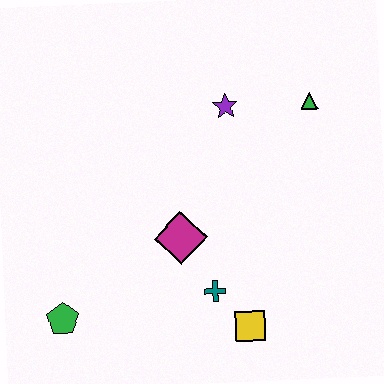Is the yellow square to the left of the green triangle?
Yes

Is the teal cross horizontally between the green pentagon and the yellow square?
Yes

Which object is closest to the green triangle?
The purple star is closest to the green triangle.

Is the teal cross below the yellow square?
No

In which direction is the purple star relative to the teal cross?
The purple star is above the teal cross.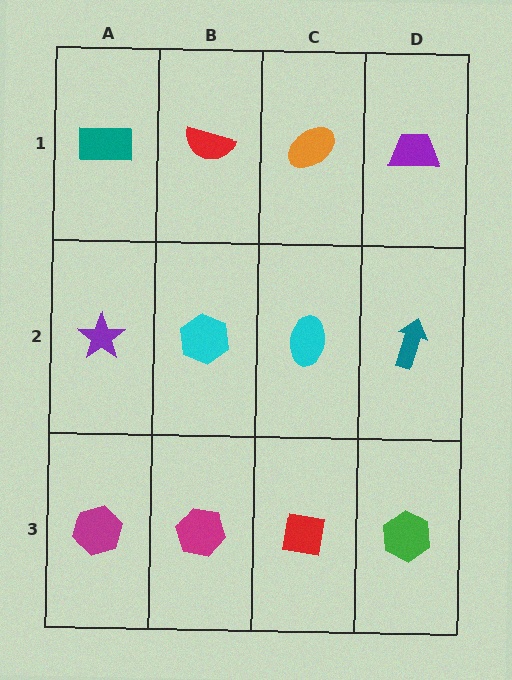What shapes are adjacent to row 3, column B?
A cyan hexagon (row 2, column B), a magenta hexagon (row 3, column A), a red square (row 3, column C).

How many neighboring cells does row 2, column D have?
3.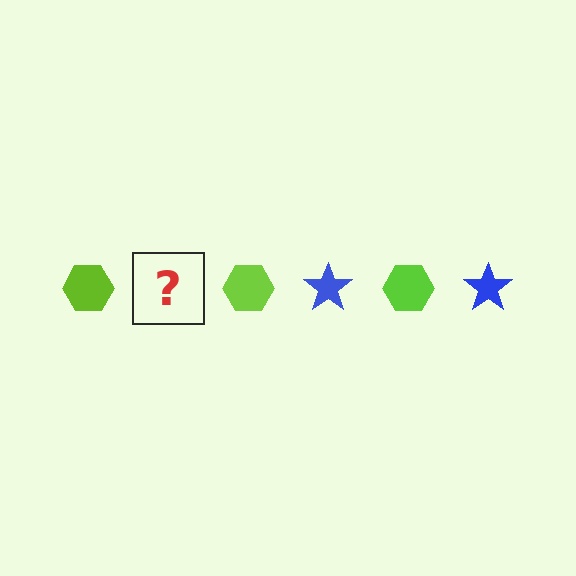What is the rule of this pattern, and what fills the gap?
The rule is that the pattern alternates between lime hexagon and blue star. The gap should be filled with a blue star.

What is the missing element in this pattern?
The missing element is a blue star.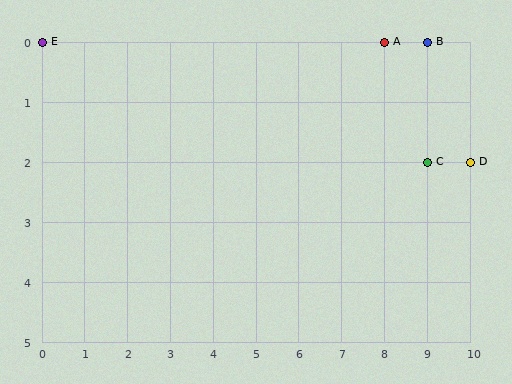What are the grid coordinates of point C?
Point C is at grid coordinates (9, 2).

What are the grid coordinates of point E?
Point E is at grid coordinates (0, 0).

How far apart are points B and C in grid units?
Points B and C are 2 rows apart.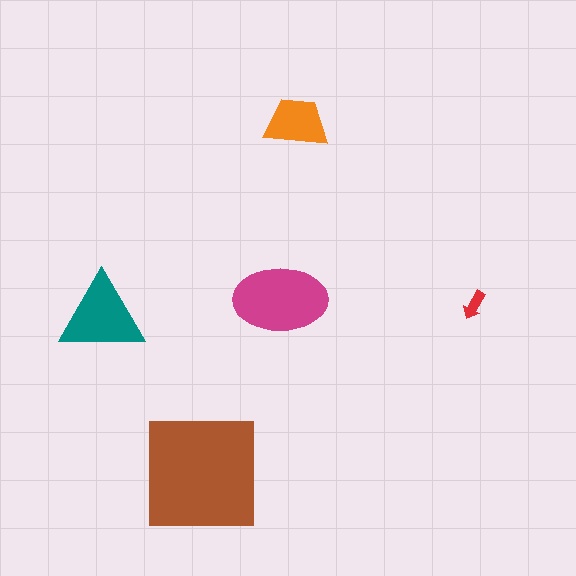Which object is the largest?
The brown square.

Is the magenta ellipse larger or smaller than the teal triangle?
Larger.